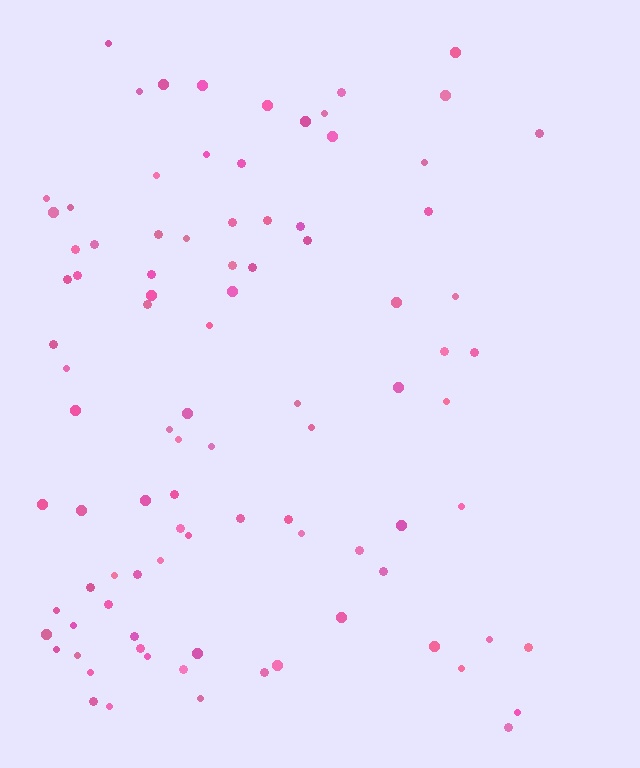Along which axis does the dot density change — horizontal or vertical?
Horizontal.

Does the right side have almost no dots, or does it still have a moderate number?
Still a moderate number, just noticeably fewer than the left.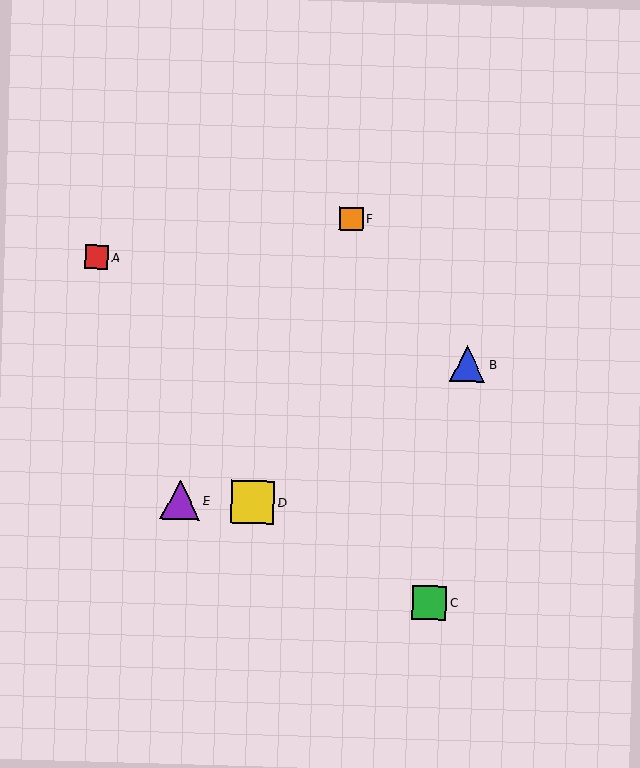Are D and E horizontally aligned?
Yes, both are at y≈502.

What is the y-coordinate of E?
Object E is at y≈500.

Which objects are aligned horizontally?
Objects D, E are aligned horizontally.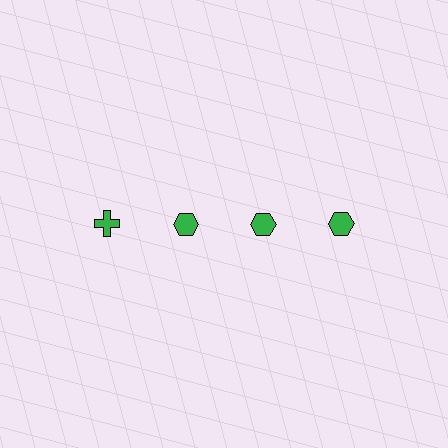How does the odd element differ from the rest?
It has a different shape: cross instead of hexagon.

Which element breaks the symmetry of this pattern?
The green cross in the top row, leftmost column breaks the symmetry. All other shapes are green hexagons.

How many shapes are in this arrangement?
There are 4 shapes arranged in a grid pattern.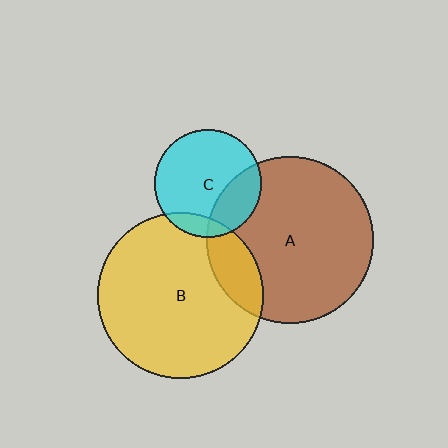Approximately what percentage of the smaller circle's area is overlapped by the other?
Approximately 10%.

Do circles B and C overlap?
Yes.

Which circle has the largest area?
Circle A (brown).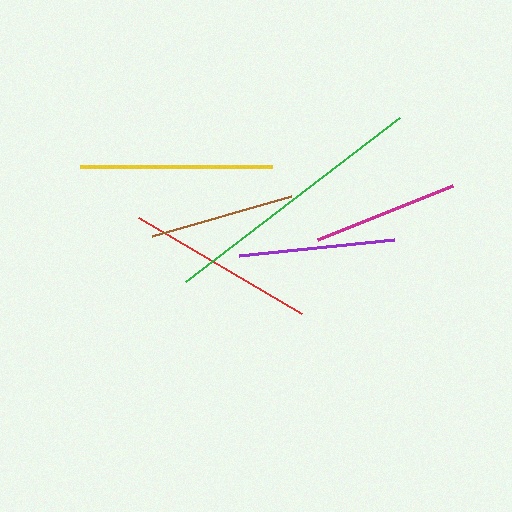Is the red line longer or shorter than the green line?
The green line is longer than the red line.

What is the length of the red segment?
The red segment is approximately 189 pixels long.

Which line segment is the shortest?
The brown line is the shortest at approximately 145 pixels.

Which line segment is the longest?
The green line is the longest at approximately 270 pixels.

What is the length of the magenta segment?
The magenta segment is approximately 145 pixels long.